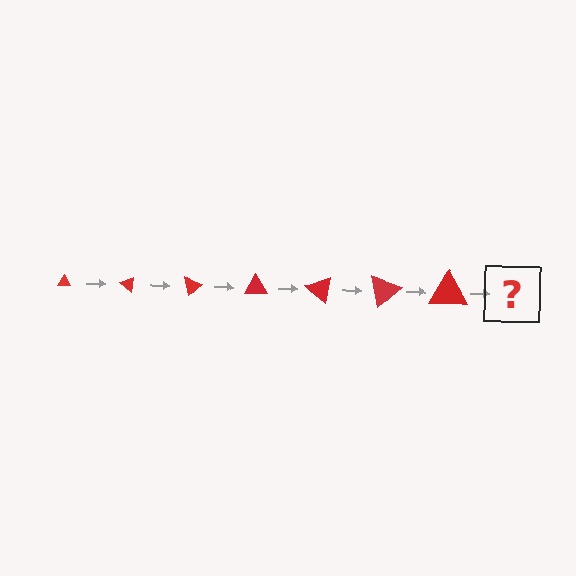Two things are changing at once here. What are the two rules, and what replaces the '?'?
The two rules are that the triangle grows larger each step and it rotates 40 degrees each step. The '?' should be a triangle, larger than the previous one and rotated 280 degrees from the start.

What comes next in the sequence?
The next element should be a triangle, larger than the previous one and rotated 280 degrees from the start.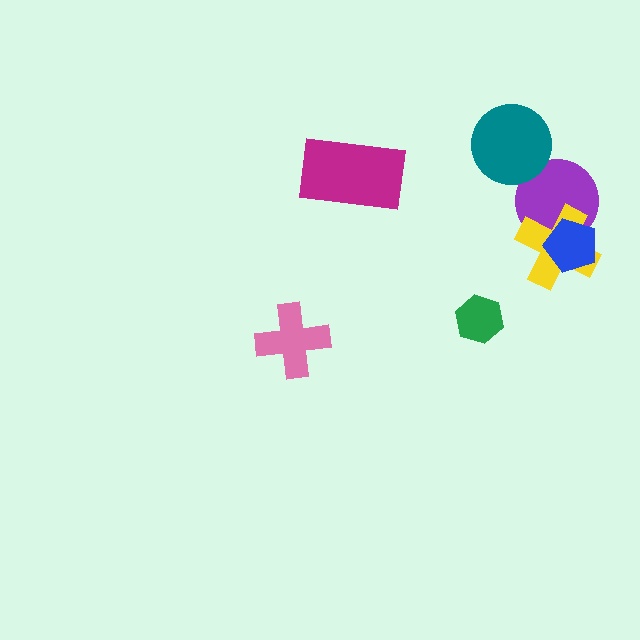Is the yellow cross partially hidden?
Yes, it is partially covered by another shape.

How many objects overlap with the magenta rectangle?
0 objects overlap with the magenta rectangle.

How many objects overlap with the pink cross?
0 objects overlap with the pink cross.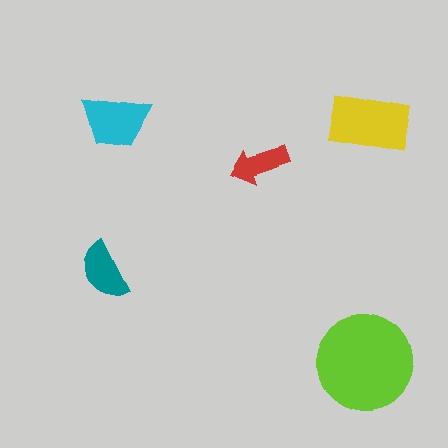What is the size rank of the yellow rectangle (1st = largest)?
2nd.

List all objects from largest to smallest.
The lime circle, the yellow rectangle, the cyan trapezoid, the teal semicircle, the red arrow.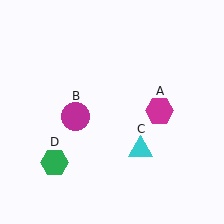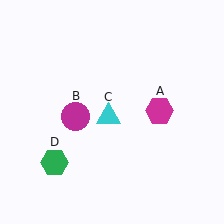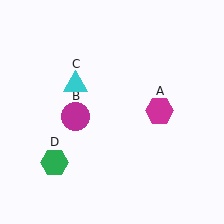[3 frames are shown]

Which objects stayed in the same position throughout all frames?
Magenta hexagon (object A) and magenta circle (object B) and green hexagon (object D) remained stationary.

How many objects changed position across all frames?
1 object changed position: cyan triangle (object C).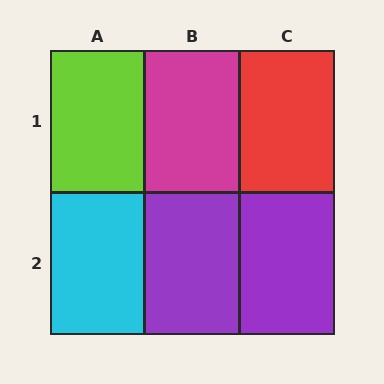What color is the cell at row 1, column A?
Lime.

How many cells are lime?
1 cell is lime.